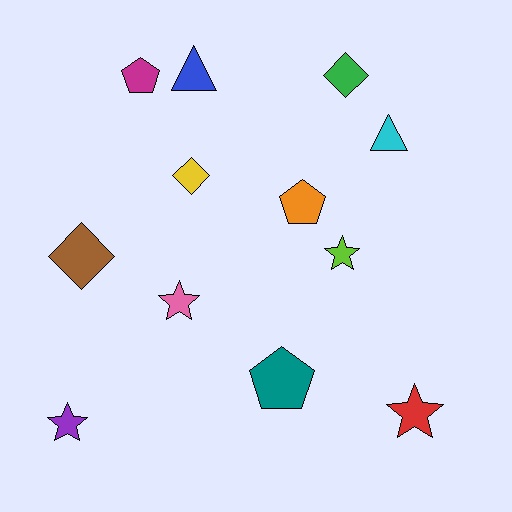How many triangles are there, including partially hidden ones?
There are 2 triangles.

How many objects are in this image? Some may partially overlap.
There are 12 objects.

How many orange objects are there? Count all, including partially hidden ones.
There is 1 orange object.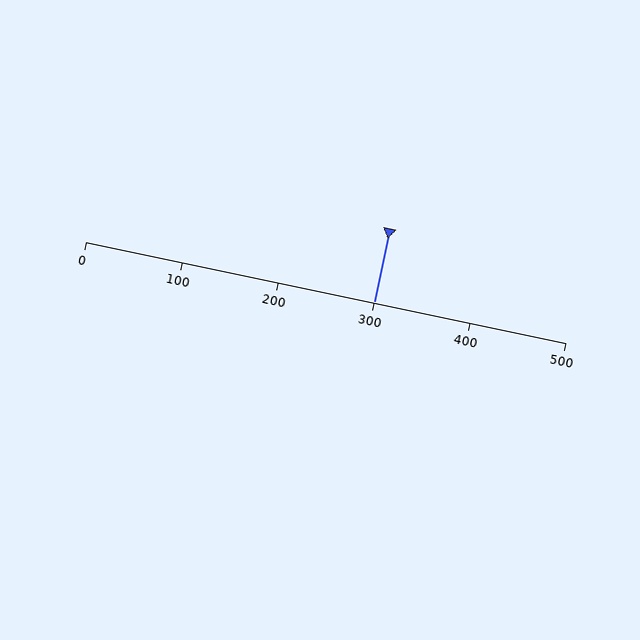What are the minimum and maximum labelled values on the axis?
The axis runs from 0 to 500.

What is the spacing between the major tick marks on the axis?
The major ticks are spaced 100 apart.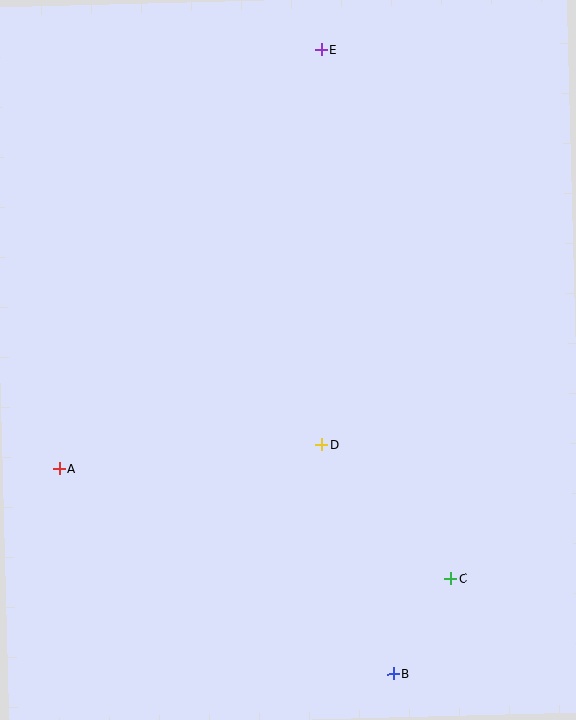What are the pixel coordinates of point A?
Point A is at (59, 469).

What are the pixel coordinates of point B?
Point B is at (393, 674).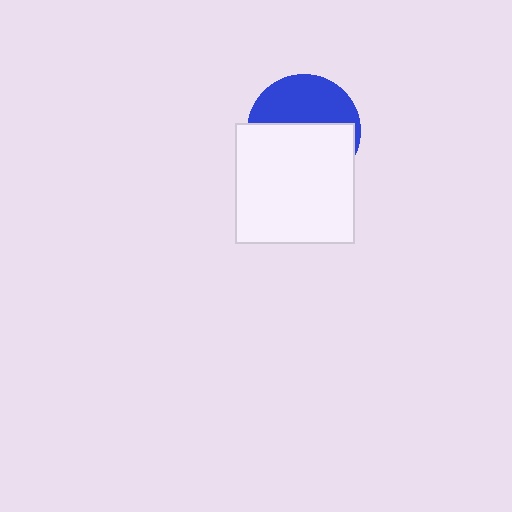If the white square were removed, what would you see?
You would see the complete blue circle.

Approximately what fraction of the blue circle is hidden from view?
Roughly 57% of the blue circle is hidden behind the white square.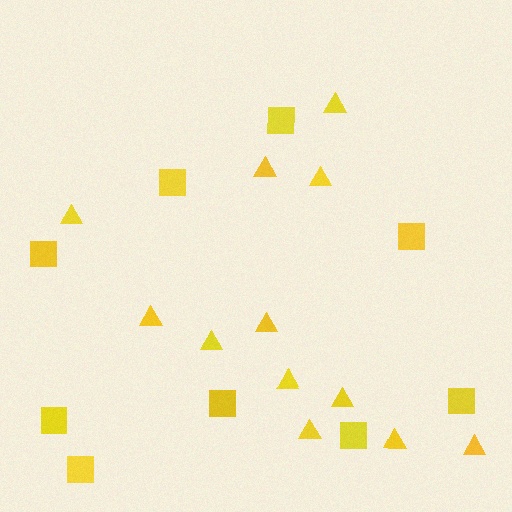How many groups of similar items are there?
There are 2 groups: one group of triangles (12) and one group of squares (9).